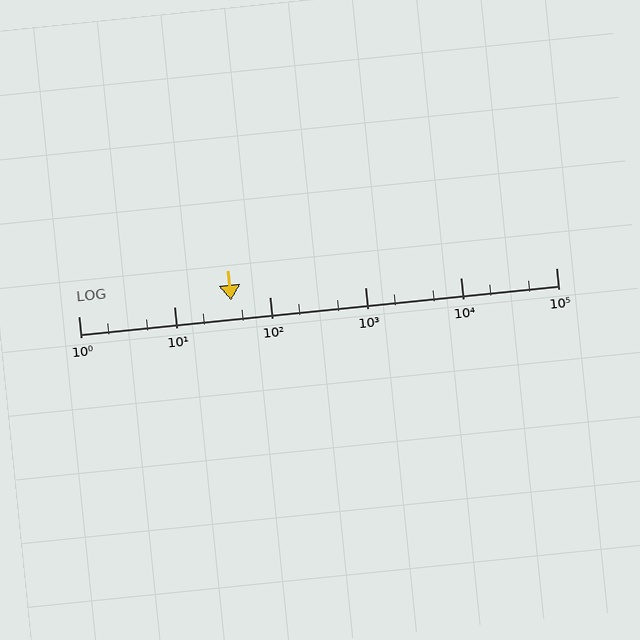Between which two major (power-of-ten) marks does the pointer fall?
The pointer is between 10 and 100.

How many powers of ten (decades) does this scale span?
The scale spans 5 decades, from 1 to 100000.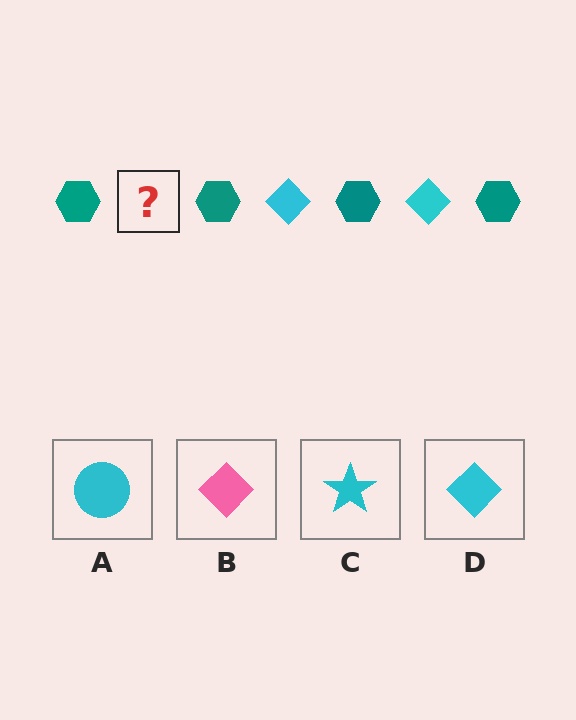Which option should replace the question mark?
Option D.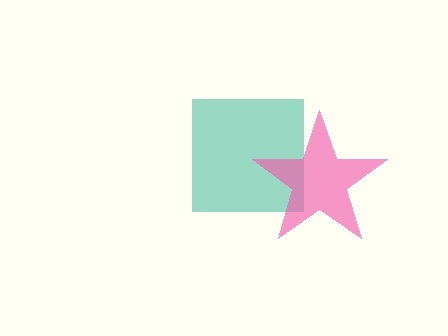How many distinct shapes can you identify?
There are 2 distinct shapes: a teal square, a pink star.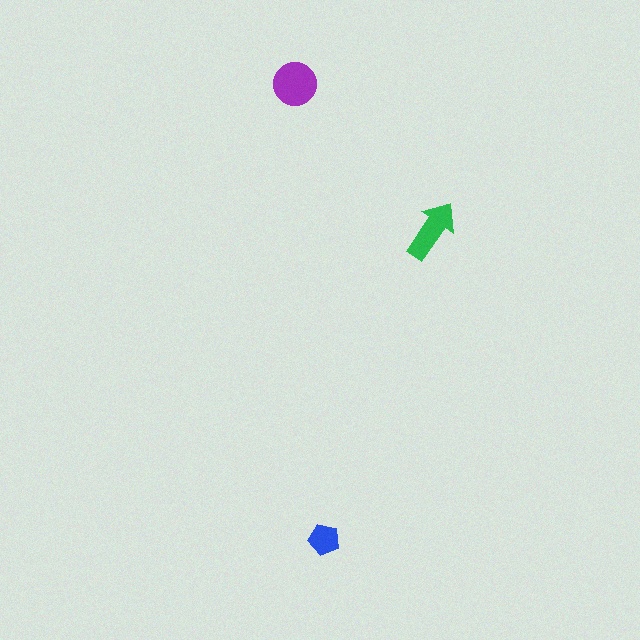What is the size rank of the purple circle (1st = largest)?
1st.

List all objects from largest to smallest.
The purple circle, the green arrow, the blue pentagon.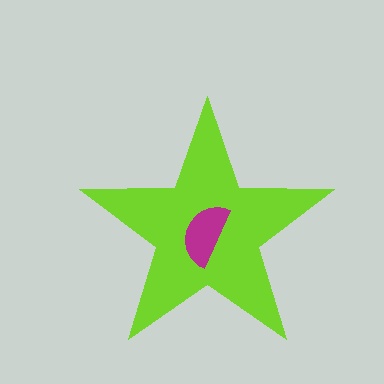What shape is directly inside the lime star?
The magenta semicircle.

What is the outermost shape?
The lime star.